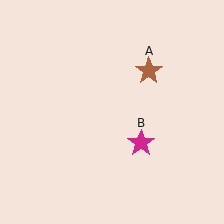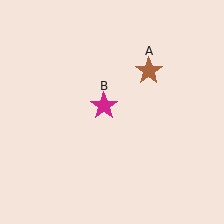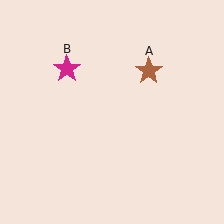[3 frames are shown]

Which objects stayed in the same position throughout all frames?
Brown star (object A) remained stationary.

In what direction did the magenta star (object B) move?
The magenta star (object B) moved up and to the left.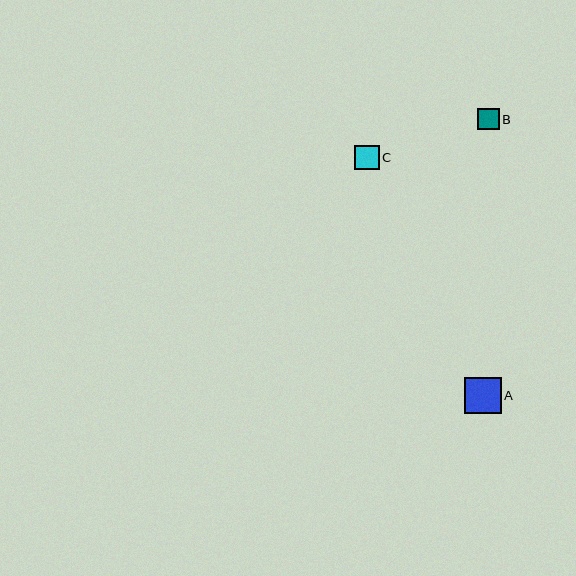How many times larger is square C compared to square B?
Square C is approximately 1.2 times the size of square B.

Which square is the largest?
Square A is the largest with a size of approximately 36 pixels.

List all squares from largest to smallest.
From largest to smallest: A, C, B.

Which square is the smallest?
Square B is the smallest with a size of approximately 21 pixels.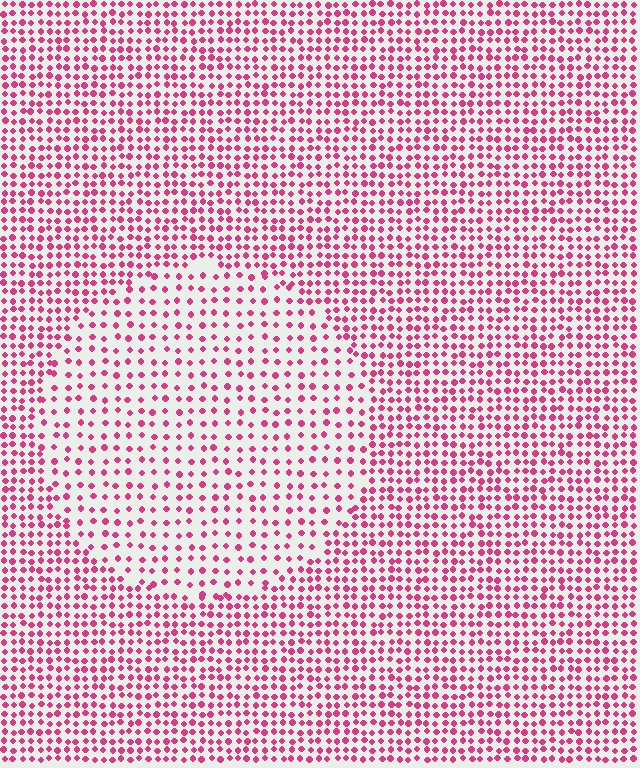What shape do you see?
I see a circle.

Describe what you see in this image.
The image contains small magenta elements arranged at two different densities. A circle-shaped region is visible where the elements are less densely packed than the surrounding area.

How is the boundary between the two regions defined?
The boundary is defined by a change in element density (approximately 1.9x ratio). All elements are the same color, size, and shape.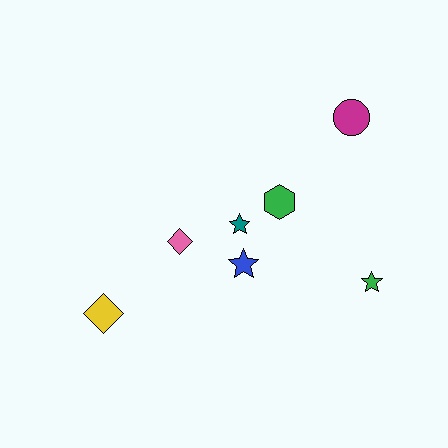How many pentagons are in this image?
There are no pentagons.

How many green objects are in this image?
There are 2 green objects.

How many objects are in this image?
There are 7 objects.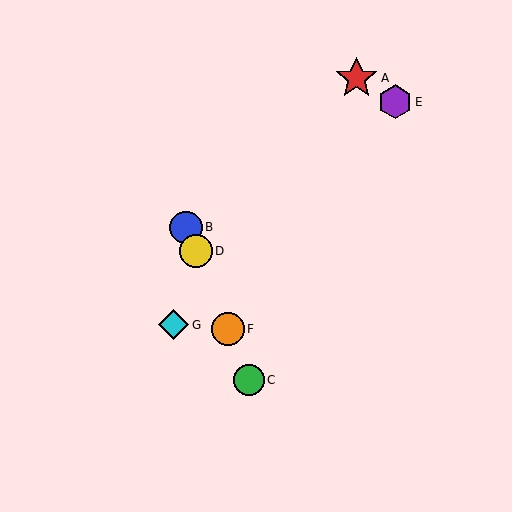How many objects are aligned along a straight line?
4 objects (B, C, D, F) are aligned along a straight line.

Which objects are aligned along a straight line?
Objects B, C, D, F are aligned along a straight line.